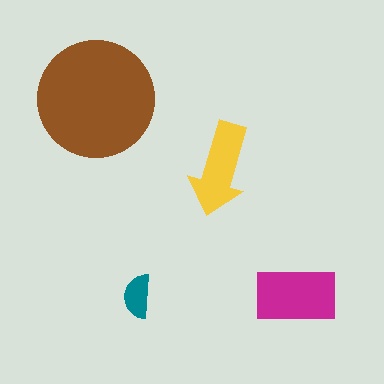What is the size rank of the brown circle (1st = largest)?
1st.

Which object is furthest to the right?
The magenta rectangle is rightmost.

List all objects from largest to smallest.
The brown circle, the magenta rectangle, the yellow arrow, the teal semicircle.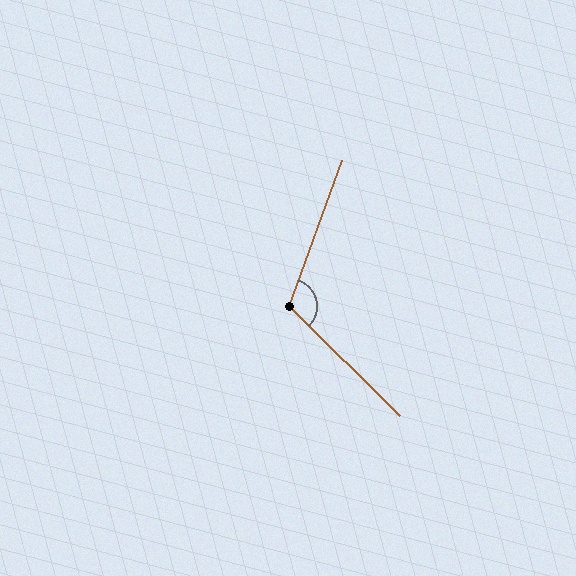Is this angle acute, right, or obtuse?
It is obtuse.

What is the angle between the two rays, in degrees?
Approximately 114 degrees.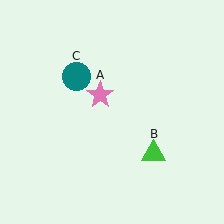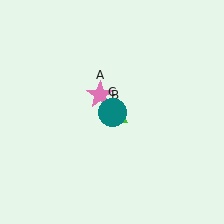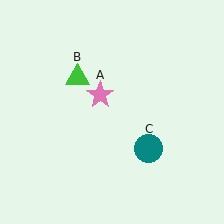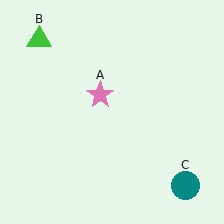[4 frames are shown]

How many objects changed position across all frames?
2 objects changed position: green triangle (object B), teal circle (object C).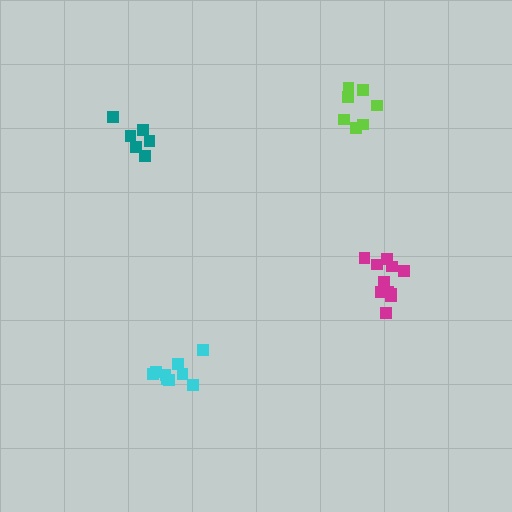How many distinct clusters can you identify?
There are 4 distinct clusters.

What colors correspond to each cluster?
The clusters are colored: lime, magenta, teal, cyan.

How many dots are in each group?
Group 1: 7 dots, Group 2: 11 dots, Group 3: 6 dots, Group 4: 9 dots (33 total).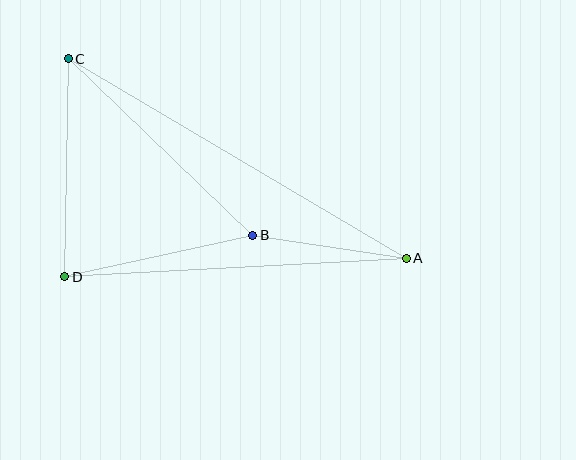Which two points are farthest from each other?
Points A and C are farthest from each other.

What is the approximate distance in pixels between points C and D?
The distance between C and D is approximately 218 pixels.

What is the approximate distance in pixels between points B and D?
The distance between B and D is approximately 192 pixels.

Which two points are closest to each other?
Points A and B are closest to each other.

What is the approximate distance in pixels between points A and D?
The distance between A and D is approximately 342 pixels.